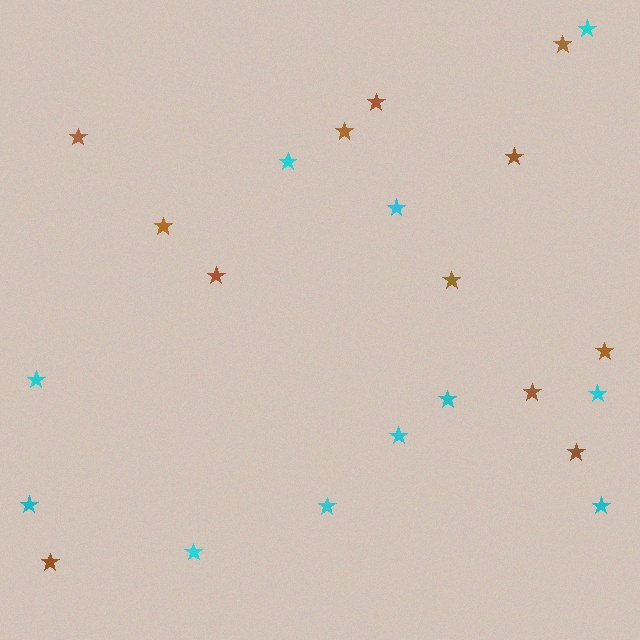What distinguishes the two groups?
There are 2 groups: one group of brown stars (12) and one group of cyan stars (11).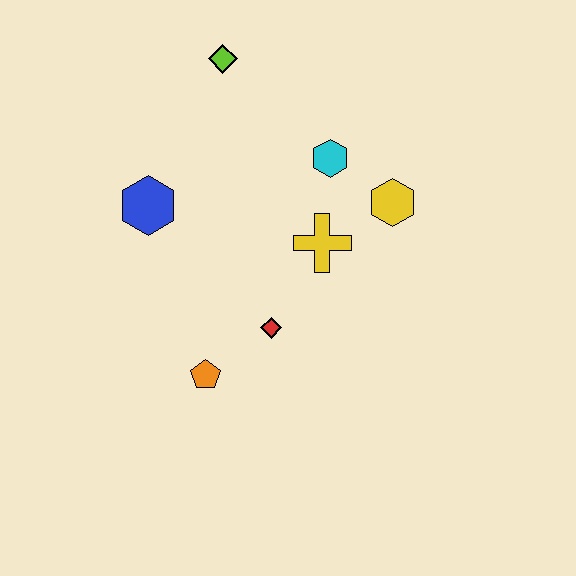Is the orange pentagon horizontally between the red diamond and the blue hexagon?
Yes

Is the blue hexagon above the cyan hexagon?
No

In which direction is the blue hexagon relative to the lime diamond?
The blue hexagon is below the lime diamond.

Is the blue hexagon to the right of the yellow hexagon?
No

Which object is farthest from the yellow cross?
The lime diamond is farthest from the yellow cross.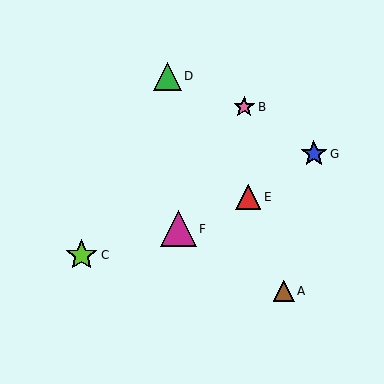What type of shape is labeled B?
Shape B is a pink star.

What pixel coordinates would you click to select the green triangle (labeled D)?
Click at (167, 76) to select the green triangle D.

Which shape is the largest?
The magenta triangle (labeled F) is the largest.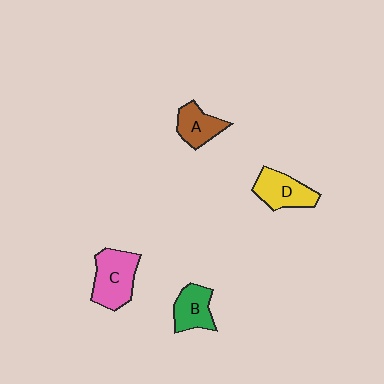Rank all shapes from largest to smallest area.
From largest to smallest: C (pink), D (yellow), B (green), A (brown).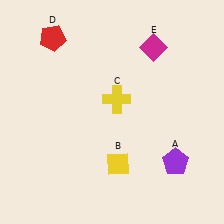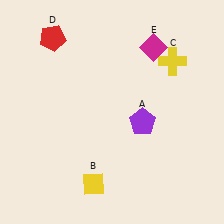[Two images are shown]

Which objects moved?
The objects that moved are: the purple pentagon (A), the yellow diamond (B), the yellow cross (C).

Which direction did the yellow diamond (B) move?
The yellow diamond (B) moved left.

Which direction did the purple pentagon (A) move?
The purple pentagon (A) moved up.